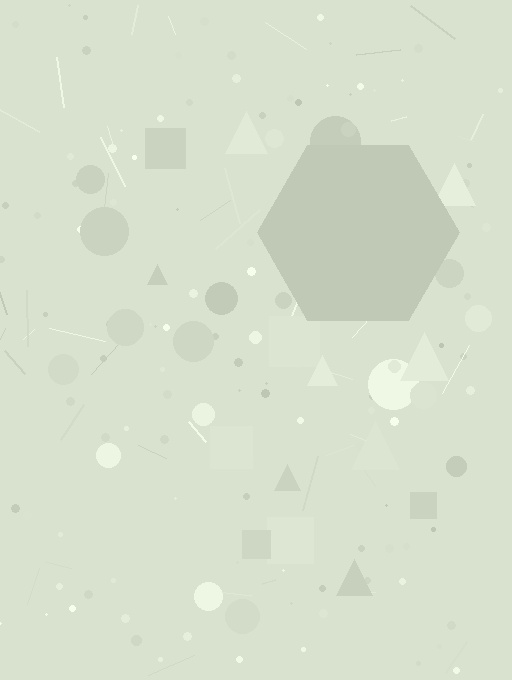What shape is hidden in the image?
A hexagon is hidden in the image.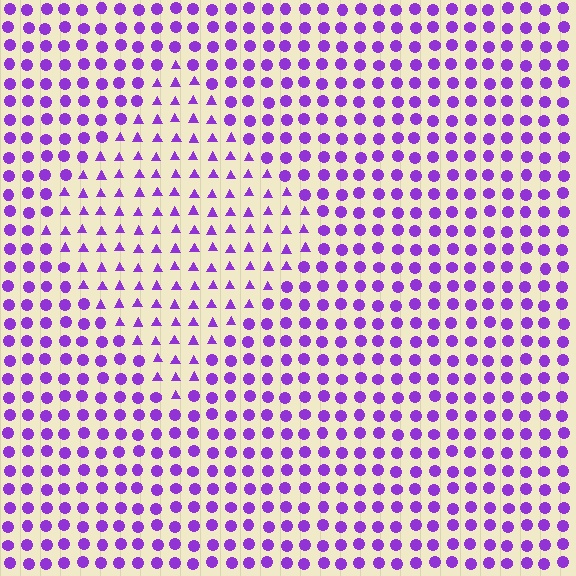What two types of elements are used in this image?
The image uses triangles inside the diamond region and circles outside it.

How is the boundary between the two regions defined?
The boundary is defined by a change in element shape: triangles inside vs. circles outside. All elements share the same color and spacing.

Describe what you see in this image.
The image is filled with small purple elements arranged in a uniform grid. A diamond-shaped region contains triangles, while the surrounding area contains circles. The boundary is defined purely by the change in element shape.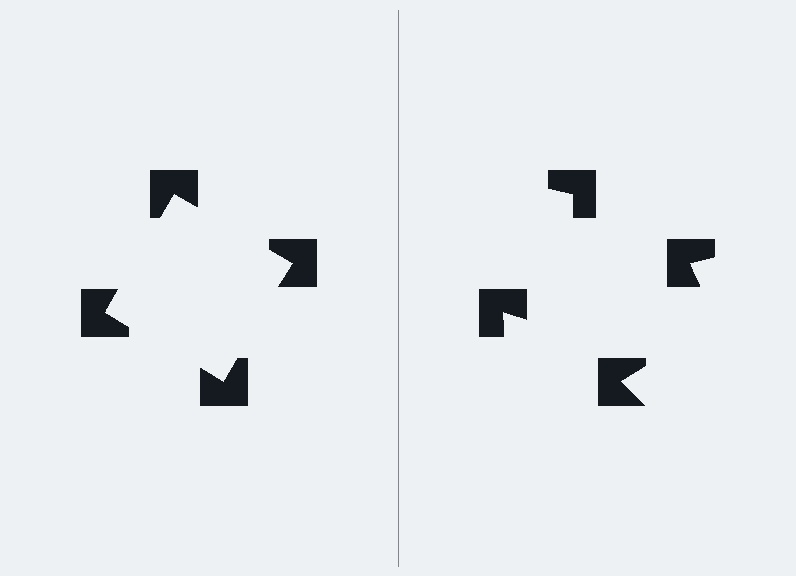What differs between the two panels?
The notched squares are positioned identically on both sides; only the wedge orientations differ. On the left they align to a square; on the right they are misaligned.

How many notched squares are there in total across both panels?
8 — 4 on each side.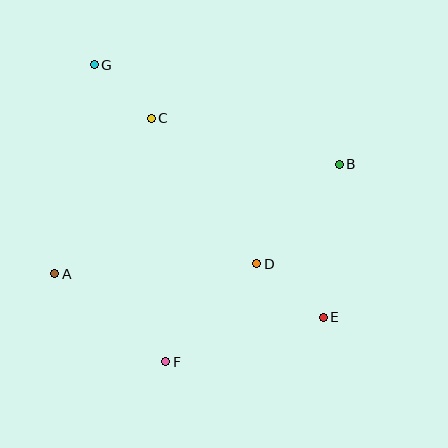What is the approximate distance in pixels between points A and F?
The distance between A and F is approximately 141 pixels.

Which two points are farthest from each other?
Points E and G are farthest from each other.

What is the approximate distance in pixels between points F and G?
The distance between F and G is approximately 305 pixels.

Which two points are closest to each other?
Points C and G are closest to each other.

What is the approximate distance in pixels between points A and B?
The distance between A and B is approximately 304 pixels.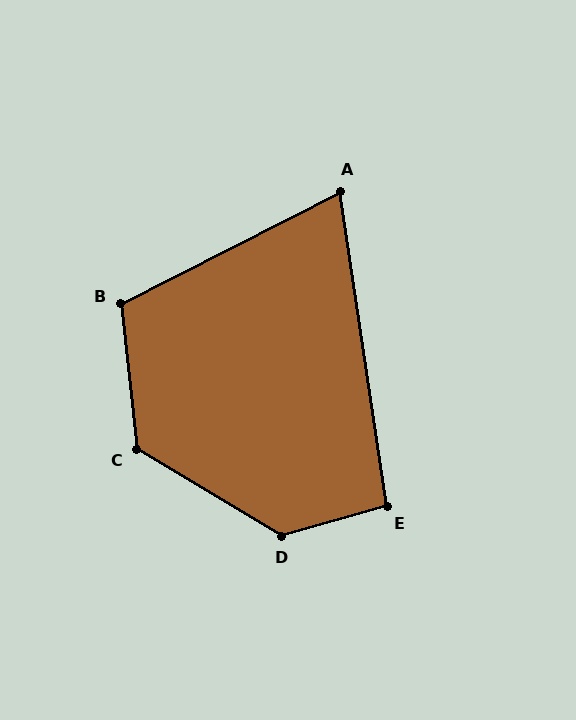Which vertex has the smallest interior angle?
A, at approximately 71 degrees.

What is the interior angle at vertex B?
Approximately 111 degrees (obtuse).